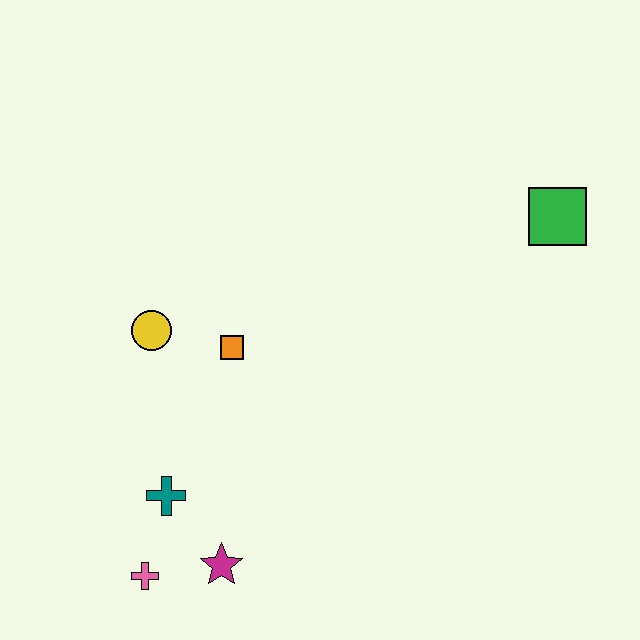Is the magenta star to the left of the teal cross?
No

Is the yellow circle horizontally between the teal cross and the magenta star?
No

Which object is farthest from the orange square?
The green square is farthest from the orange square.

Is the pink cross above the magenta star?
No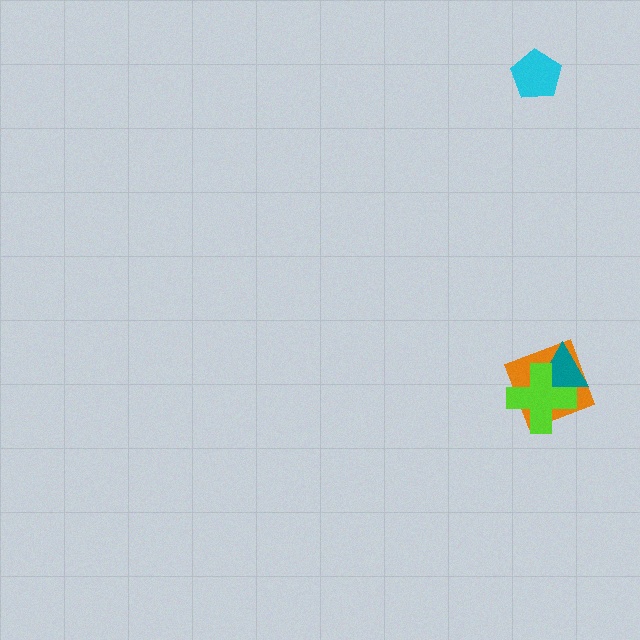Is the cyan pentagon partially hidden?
No, no other shape covers it.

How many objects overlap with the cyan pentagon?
0 objects overlap with the cyan pentagon.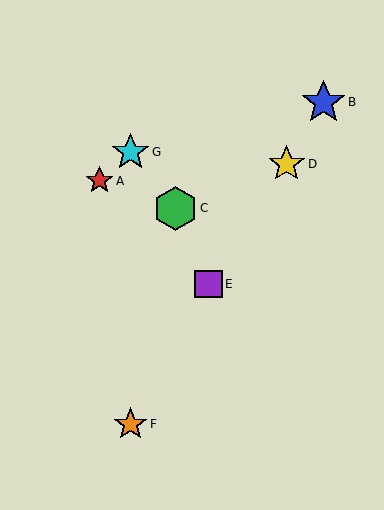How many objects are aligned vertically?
2 objects (F, G) are aligned vertically.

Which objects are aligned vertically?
Objects F, G are aligned vertically.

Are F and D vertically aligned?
No, F is at x≈130 and D is at x≈287.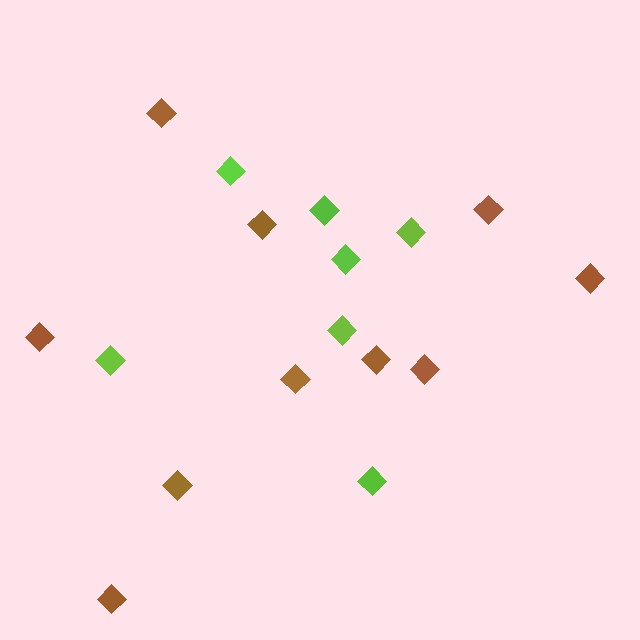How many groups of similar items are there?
There are 2 groups: one group of brown diamonds (10) and one group of lime diamonds (7).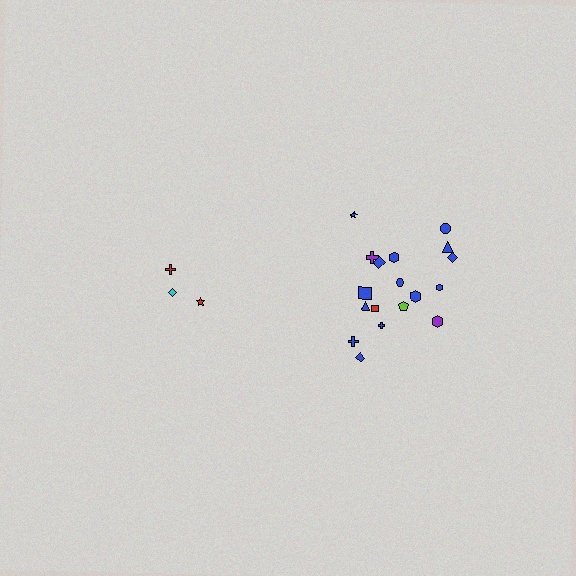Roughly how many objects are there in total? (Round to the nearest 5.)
Roughly 20 objects in total.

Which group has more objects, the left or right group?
The right group.